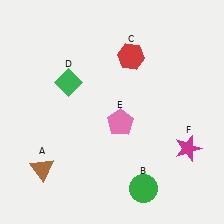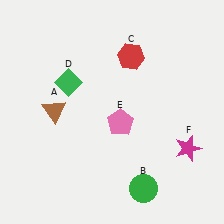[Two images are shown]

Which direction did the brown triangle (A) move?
The brown triangle (A) moved up.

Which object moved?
The brown triangle (A) moved up.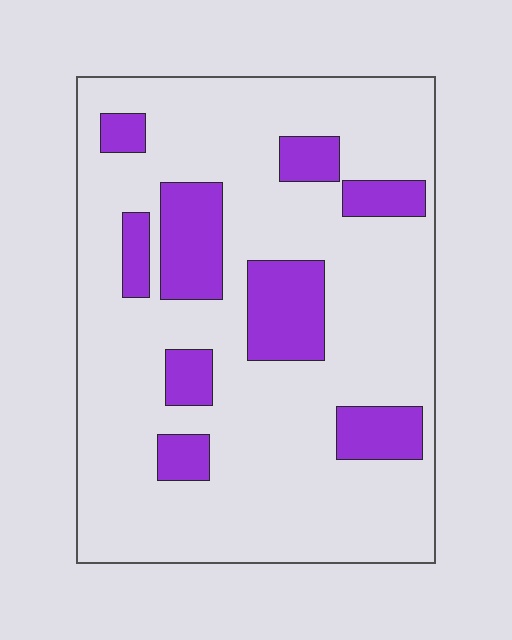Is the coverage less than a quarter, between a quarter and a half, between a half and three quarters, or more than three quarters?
Less than a quarter.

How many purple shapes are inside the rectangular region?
9.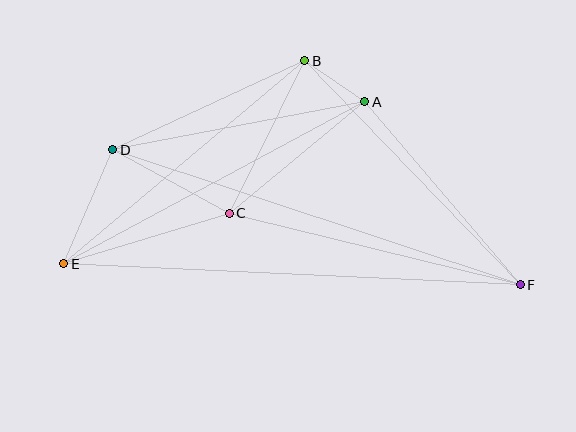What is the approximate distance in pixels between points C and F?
The distance between C and F is approximately 300 pixels.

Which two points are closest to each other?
Points A and B are closest to each other.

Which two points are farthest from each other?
Points E and F are farthest from each other.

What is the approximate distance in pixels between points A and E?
The distance between A and E is approximately 342 pixels.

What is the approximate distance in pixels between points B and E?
The distance between B and E is approximately 315 pixels.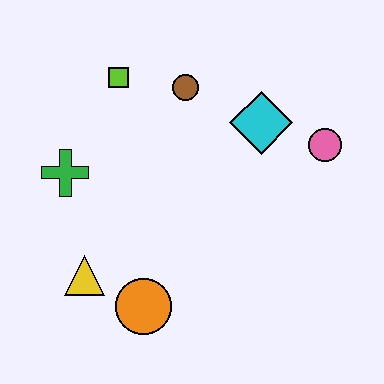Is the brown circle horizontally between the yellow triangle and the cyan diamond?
Yes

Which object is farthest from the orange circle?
The pink circle is farthest from the orange circle.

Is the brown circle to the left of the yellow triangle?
No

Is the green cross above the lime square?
No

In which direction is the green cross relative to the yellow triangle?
The green cross is above the yellow triangle.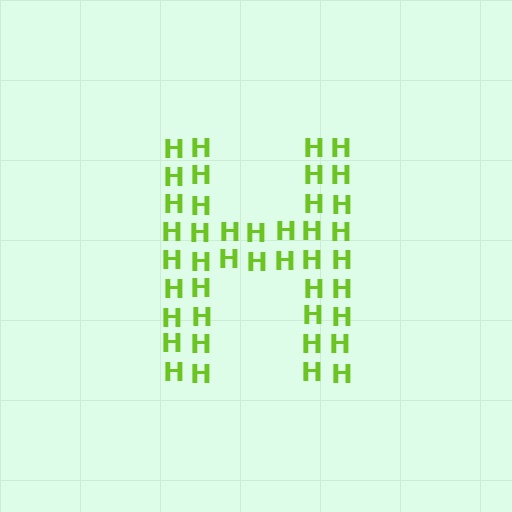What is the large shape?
The large shape is the letter H.